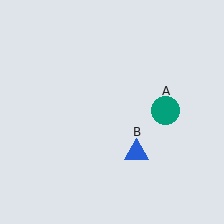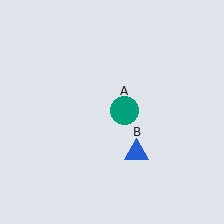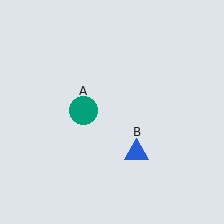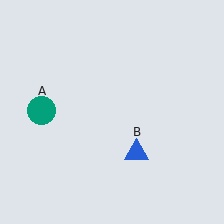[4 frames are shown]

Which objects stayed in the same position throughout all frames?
Blue triangle (object B) remained stationary.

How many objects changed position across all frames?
1 object changed position: teal circle (object A).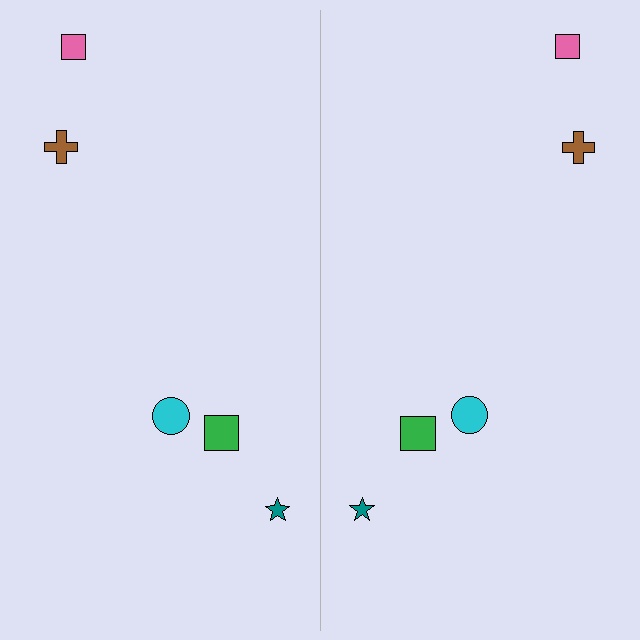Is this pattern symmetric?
Yes, this pattern has bilateral (reflection) symmetry.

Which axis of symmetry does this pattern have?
The pattern has a vertical axis of symmetry running through the center of the image.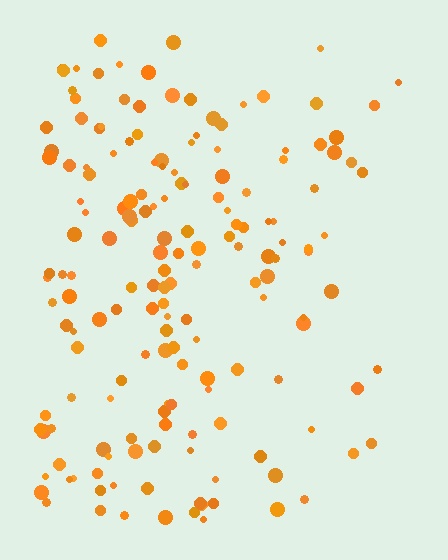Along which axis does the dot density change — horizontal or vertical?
Horizontal.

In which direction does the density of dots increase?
From right to left, with the left side densest.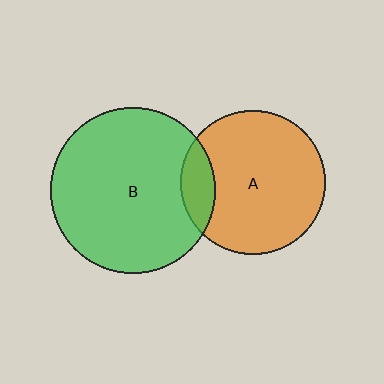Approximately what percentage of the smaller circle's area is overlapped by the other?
Approximately 15%.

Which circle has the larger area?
Circle B (green).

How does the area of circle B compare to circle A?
Approximately 1.3 times.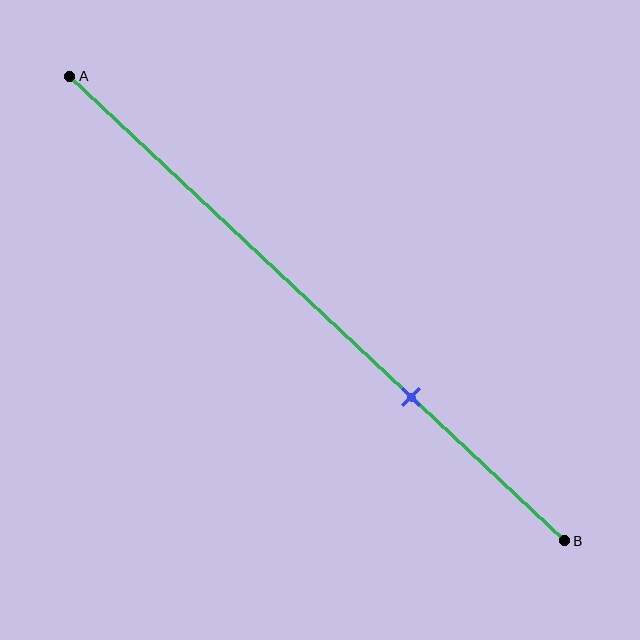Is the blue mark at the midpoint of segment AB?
No, the mark is at about 70% from A, not at the 50% midpoint.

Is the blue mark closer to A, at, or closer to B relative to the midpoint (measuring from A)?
The blue mark is closer to point B than the midpoint of segment AB.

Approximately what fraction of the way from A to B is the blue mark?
The blue mark is approximately 70% of the way from A to B.